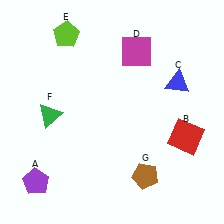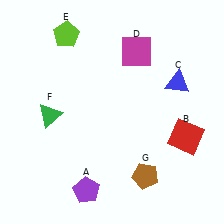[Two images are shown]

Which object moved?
The purple pentagon (A) moved right.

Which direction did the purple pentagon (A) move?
The purple pentagon (A) moved right.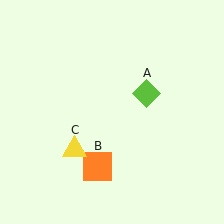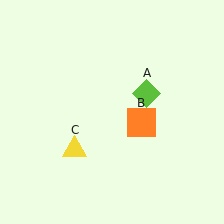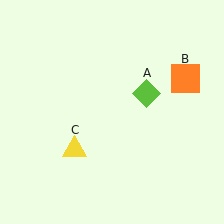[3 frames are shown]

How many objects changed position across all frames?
1 object changed position: orange square (object B).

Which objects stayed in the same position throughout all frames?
Lime diamond (object A) and yellow triangle (object C) remained stationary.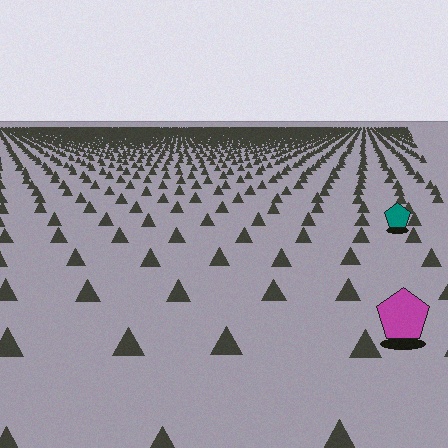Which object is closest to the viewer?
The magenta pentagon is closest. The texture marks near it are larger and more spread out.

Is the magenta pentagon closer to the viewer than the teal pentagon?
Yes. The magenta pentagon is closer — you can tell from the texture gradient: the ground texture is coarser near it.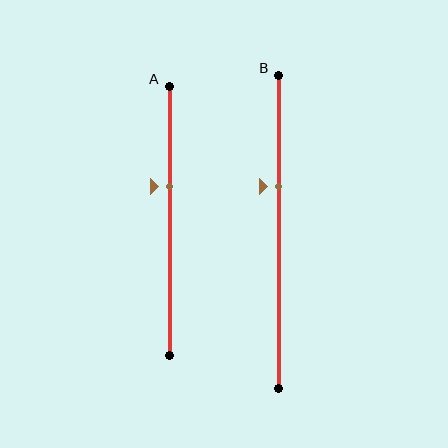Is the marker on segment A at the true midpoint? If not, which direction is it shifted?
No, the marker on segment A is shifted upward by about 13% of the segment length.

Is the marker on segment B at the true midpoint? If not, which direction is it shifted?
No, the marker on segment B is shifted upward by about 14% of the segment length.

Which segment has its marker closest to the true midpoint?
Segment A has its marker closest to the true midpoint.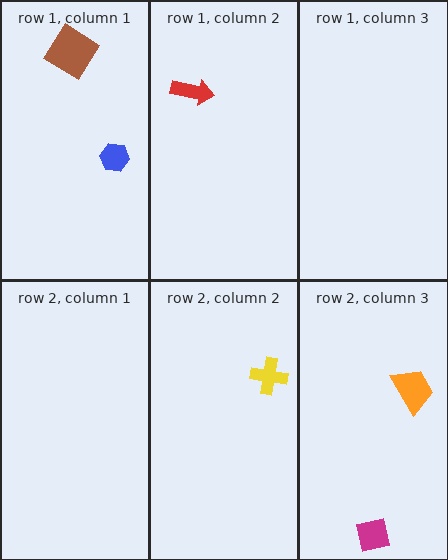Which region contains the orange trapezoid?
The row 2, column 3 region.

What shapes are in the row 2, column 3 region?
The magenta square, the orange trapezoid.